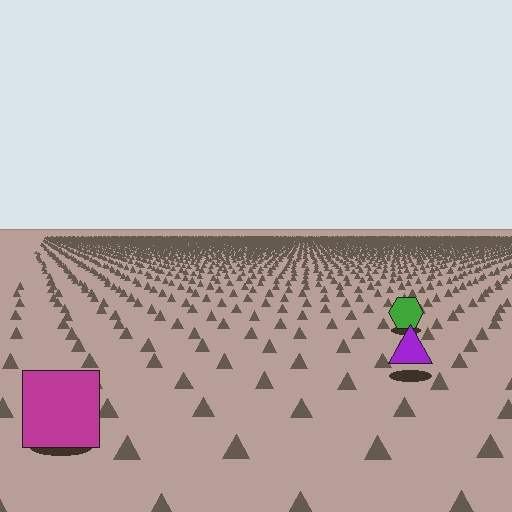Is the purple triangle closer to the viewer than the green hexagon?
Yes. The purple triangle is closer — you can tell from the texture gradient: the ground texture is coarser near it.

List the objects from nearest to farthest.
From nearest to farthest: the magenta square, the purple triangle, the green hexagon.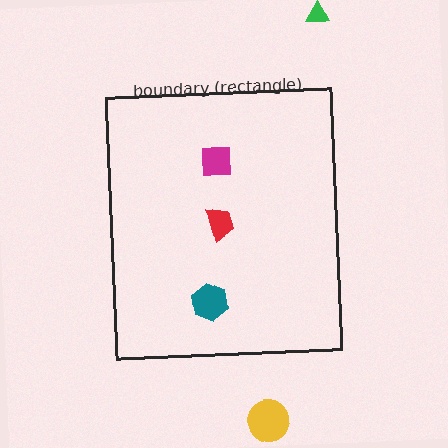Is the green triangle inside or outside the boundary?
Outside.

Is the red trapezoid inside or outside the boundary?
Inside.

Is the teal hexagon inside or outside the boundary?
Inside.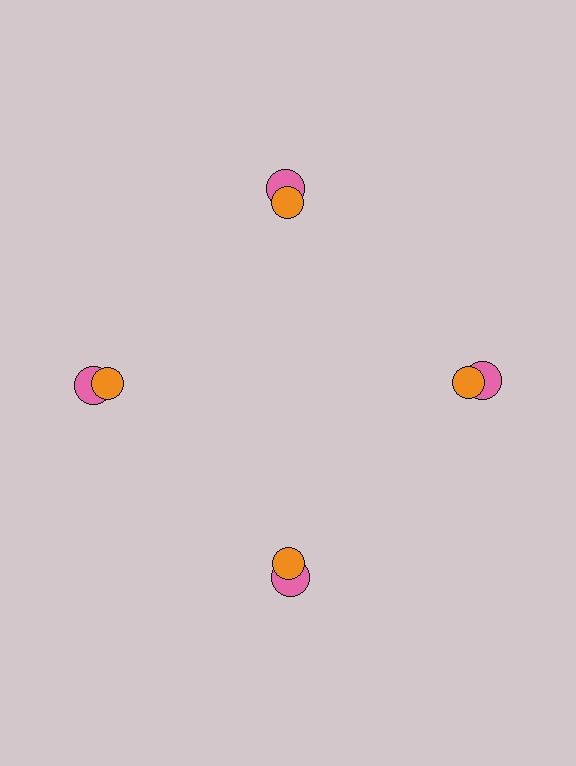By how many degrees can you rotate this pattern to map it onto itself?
The pattern maps onto itself every 90 degrees of rotation.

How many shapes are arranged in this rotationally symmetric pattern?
There are 8 shapes, arranged in 4 groups of 2.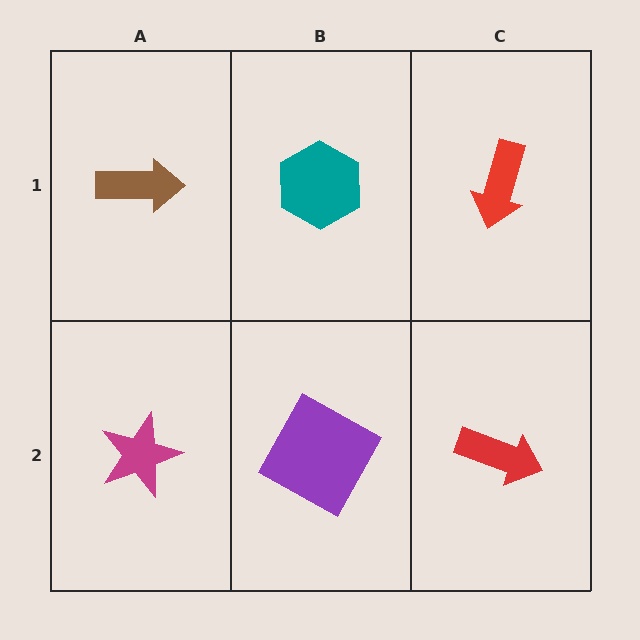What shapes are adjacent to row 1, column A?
A magenta star (row 2, column A), a teal hexagon (row 1, column B).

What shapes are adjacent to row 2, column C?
A red arrow (row 1, column C), a purple square (row 2, column B).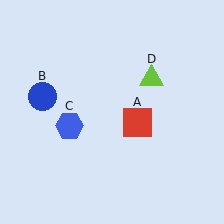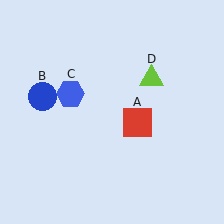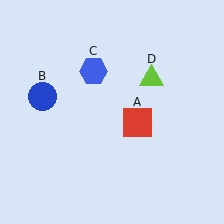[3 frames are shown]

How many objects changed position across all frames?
1 object changed position: blue hexagon (object C).